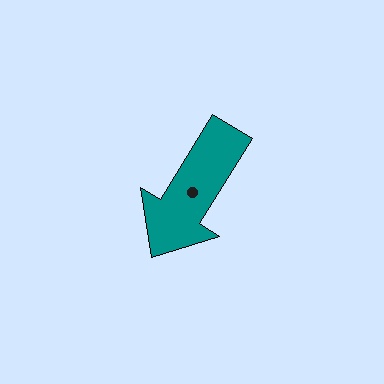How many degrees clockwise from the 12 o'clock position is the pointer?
Approximately 212 degrees.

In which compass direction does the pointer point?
Southwest.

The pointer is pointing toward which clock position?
Roughly 7 o'clock.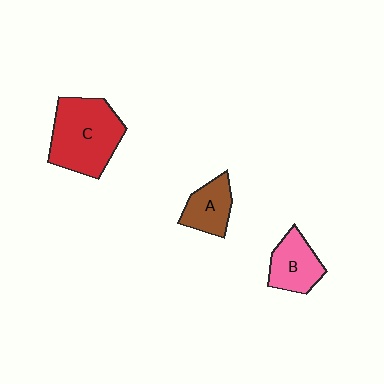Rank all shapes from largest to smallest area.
From largest to smallest: C (red), B (pink), A (brown).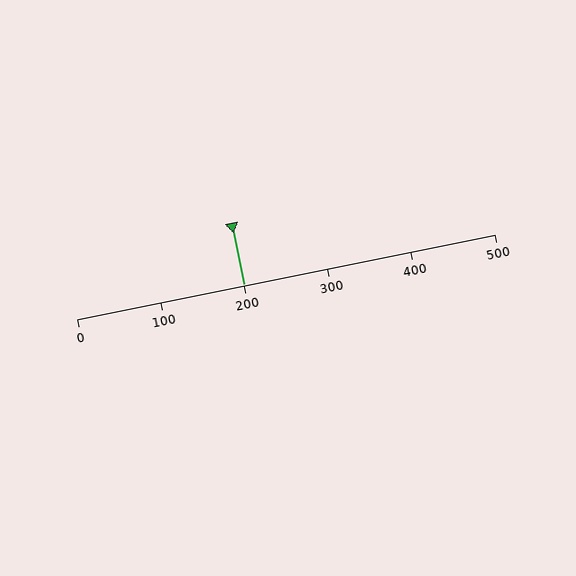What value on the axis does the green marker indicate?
The marker indicates approximately 200.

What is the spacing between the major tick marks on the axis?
The major ticks are spaced 100 apart.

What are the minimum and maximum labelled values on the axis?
The axis runs from 0 to 500.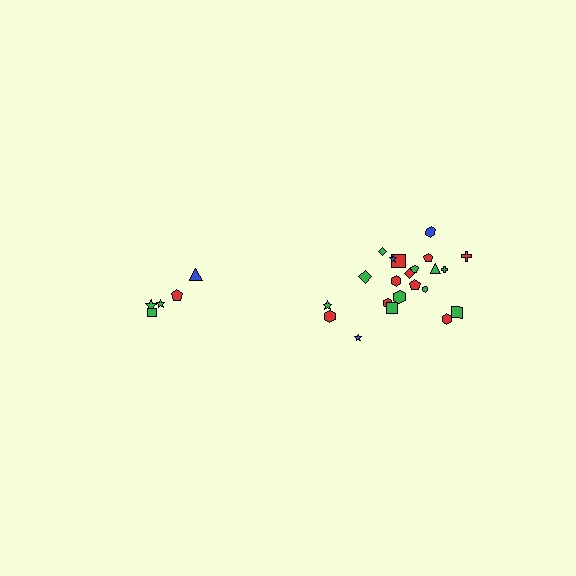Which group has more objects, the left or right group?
The right group.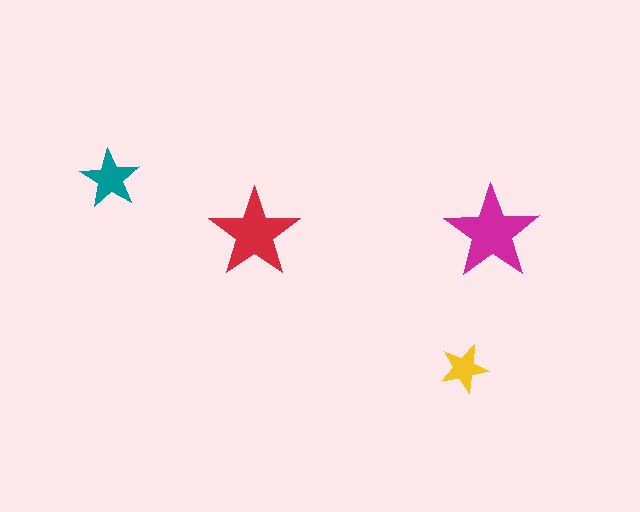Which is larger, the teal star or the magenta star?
The magenta one.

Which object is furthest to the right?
The magenta star is rightmost.